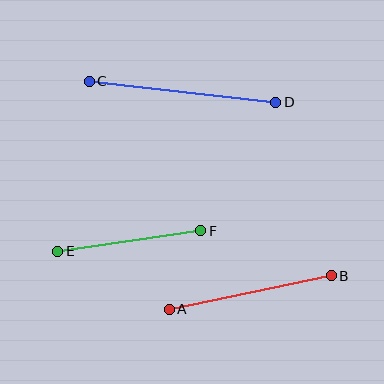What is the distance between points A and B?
The distance is approximately 165 pixels.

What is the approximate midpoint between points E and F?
The midpoint is at approximately (129, 241) pixels.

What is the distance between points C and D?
The distance is approximately 188 pixels.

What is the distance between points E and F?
The distance is approximately 144 pixels.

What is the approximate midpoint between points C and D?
The midpoint is at approximately (183, 92) pixels.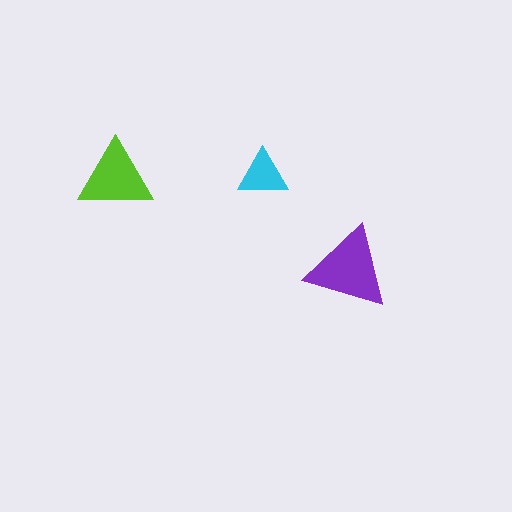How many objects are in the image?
There are 3 objects in the image.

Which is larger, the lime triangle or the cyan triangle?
The lime one.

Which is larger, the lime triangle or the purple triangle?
The purple one.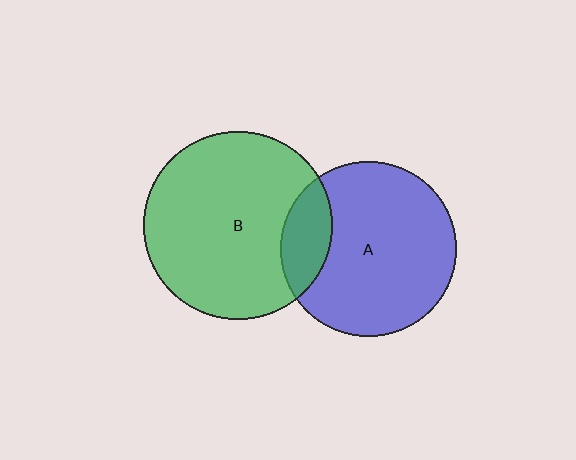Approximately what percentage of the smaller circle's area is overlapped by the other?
Approximately 15%.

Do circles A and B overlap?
Yes.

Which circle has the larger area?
Circle B (green).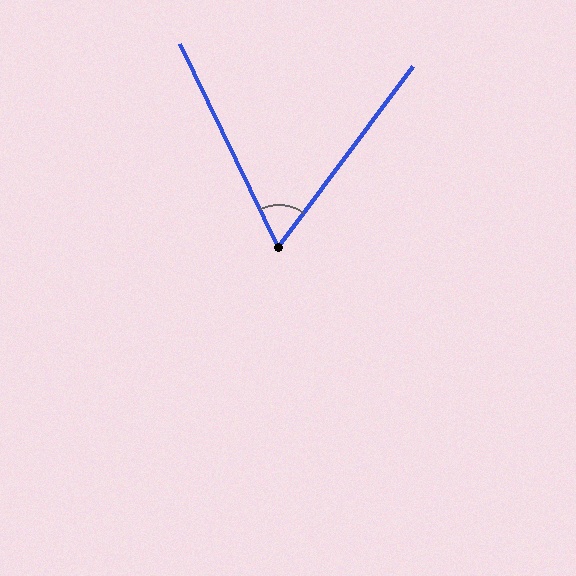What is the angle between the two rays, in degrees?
Approximately 62 degrees.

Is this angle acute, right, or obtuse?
It is acute.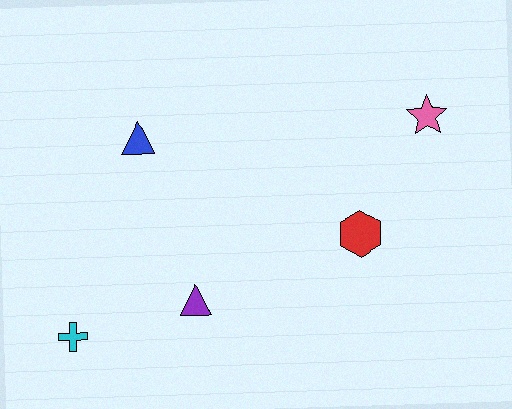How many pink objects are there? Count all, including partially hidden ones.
There is 1 pink object.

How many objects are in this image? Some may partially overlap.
There are 5 objects.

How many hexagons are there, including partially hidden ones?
There is 1 hexagon.